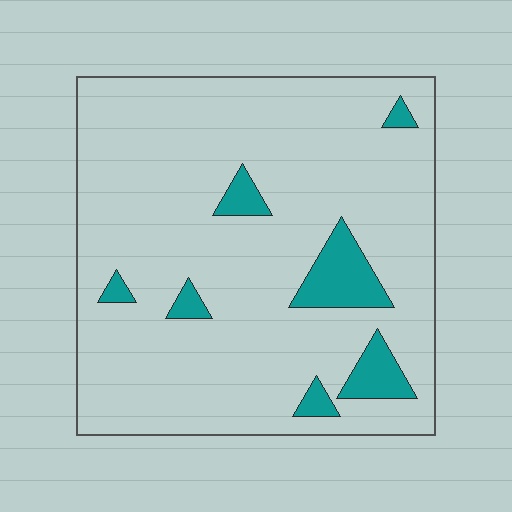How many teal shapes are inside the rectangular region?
7.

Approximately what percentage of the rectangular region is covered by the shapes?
Approximately 10%.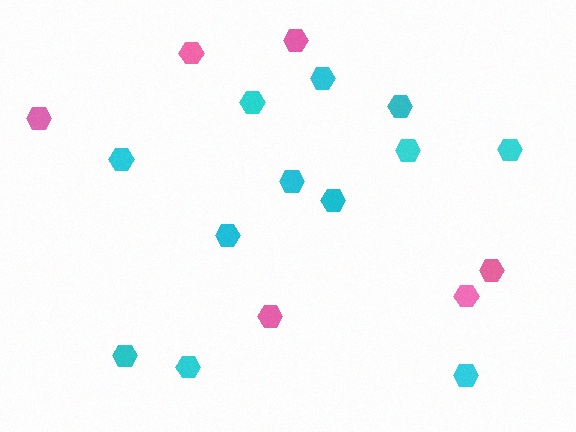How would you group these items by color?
There are 2 groups: one group of cyan hexagons (12) and one group of pink hexagons (6).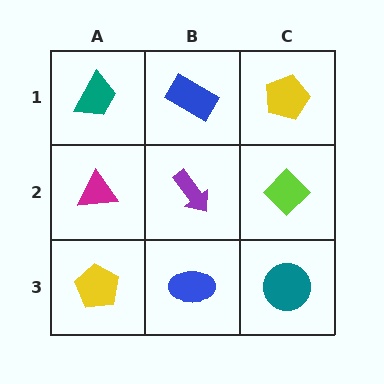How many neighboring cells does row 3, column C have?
2.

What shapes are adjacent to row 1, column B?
A purple arrow (row 2, column B), a teal trapezoid (row 1, column A), a yellow pentagon (row 1, column C).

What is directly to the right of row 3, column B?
A teal circle.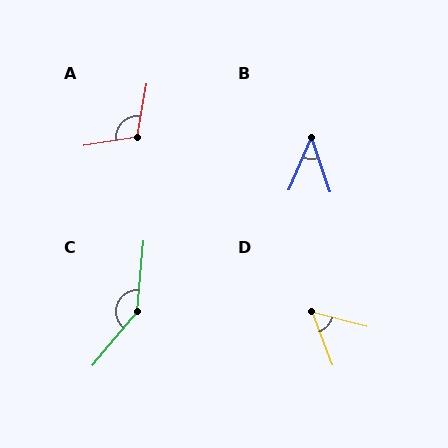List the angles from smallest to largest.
B (42°), D (55°), A (109°), C (145°).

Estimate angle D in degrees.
Approximately 55 degrees.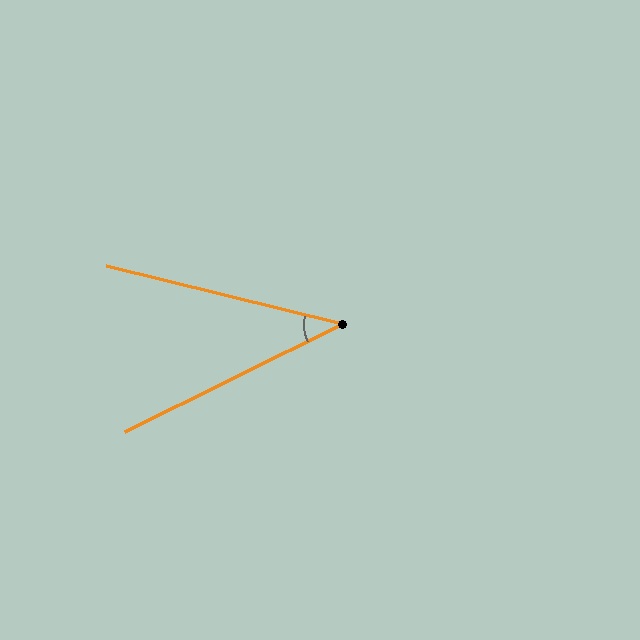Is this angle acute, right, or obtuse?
It is acute.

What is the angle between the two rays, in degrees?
Approximately 40 degrees.